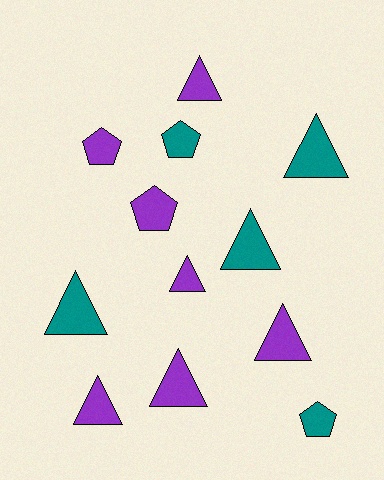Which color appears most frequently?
Purple, with 7 objects.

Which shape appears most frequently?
Triangle, with 8 objects.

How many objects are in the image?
There are 12 objects.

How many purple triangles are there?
There are 5 purple triangles.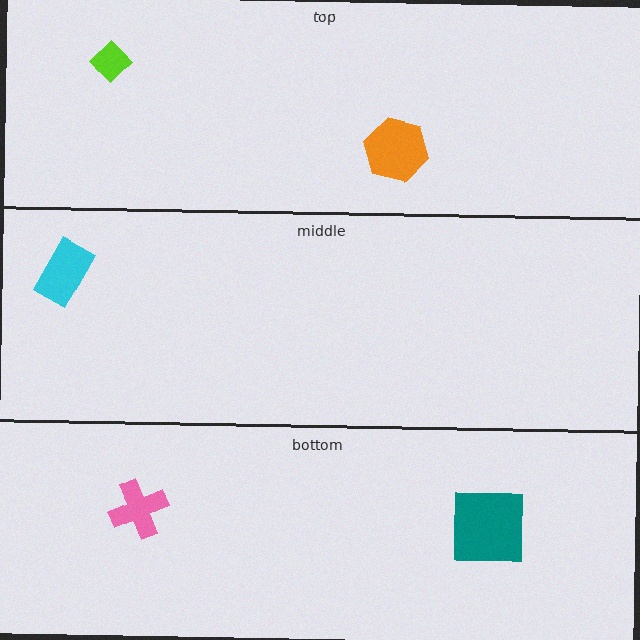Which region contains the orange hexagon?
The top region.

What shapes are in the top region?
The orange hexagon, the lime diamond.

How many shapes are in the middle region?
1.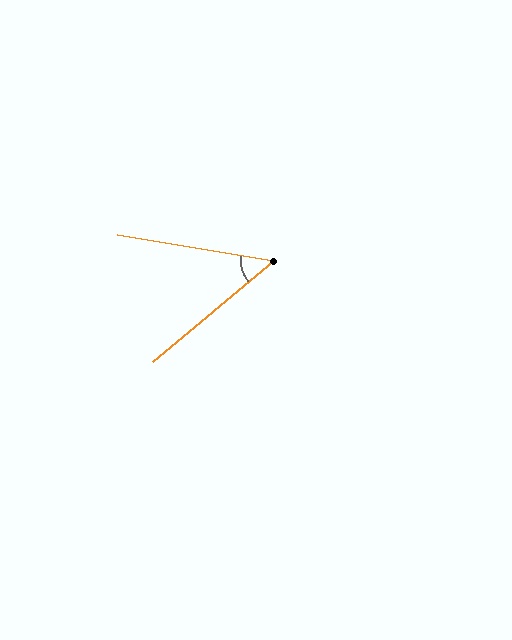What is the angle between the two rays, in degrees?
Approximately 49 degrees.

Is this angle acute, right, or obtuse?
It is acute.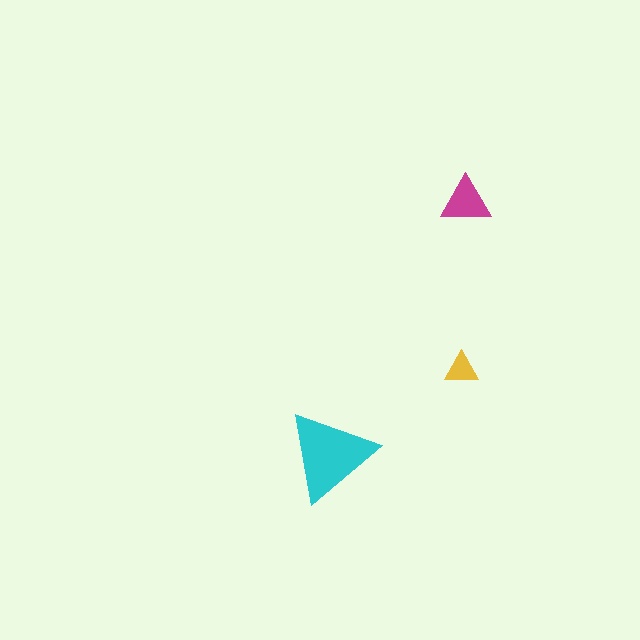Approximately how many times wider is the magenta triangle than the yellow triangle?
About 1.5 times wider.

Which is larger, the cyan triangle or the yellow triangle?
The cyan one.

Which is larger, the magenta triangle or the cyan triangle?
The cyan one.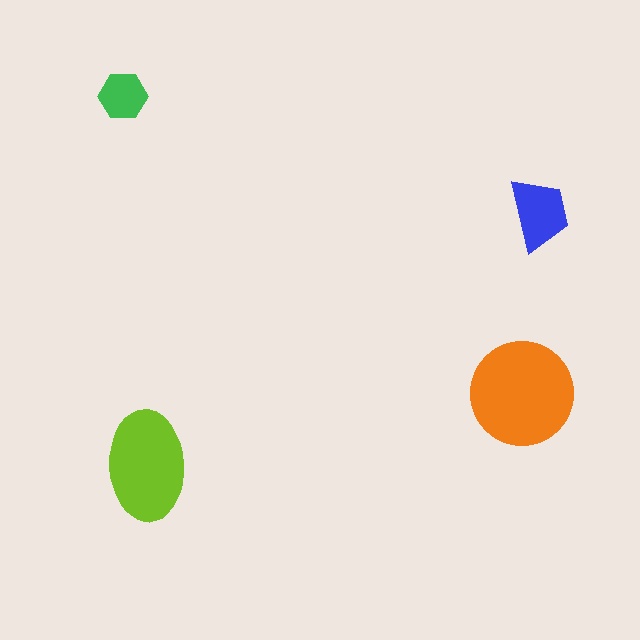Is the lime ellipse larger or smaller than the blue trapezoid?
Larger.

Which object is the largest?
The orange circle.